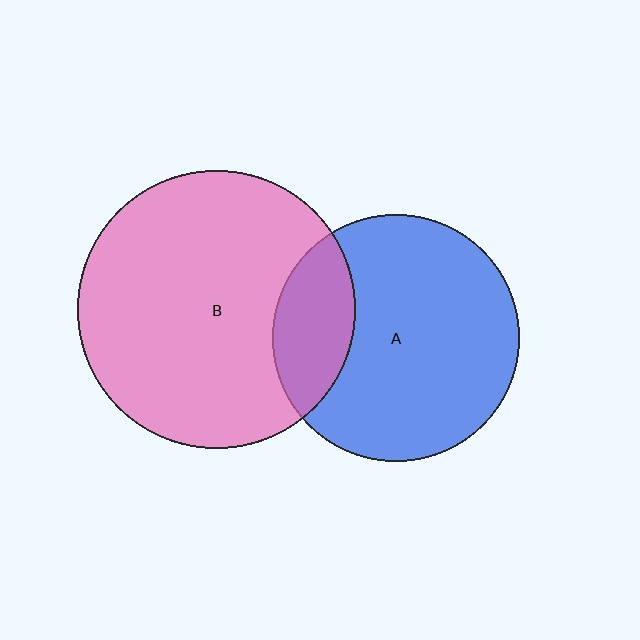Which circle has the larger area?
Circle B (pink).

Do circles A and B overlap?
Yes.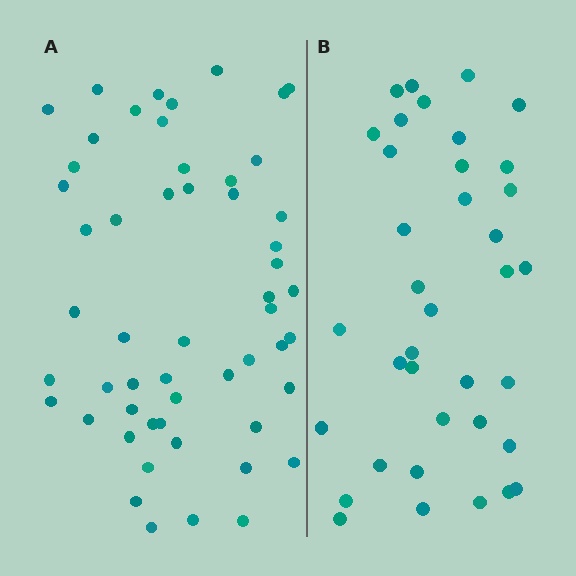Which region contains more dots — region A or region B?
Region A (the left region) has more dots.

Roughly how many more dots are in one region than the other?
Region A has approximately 15 more dots than region B.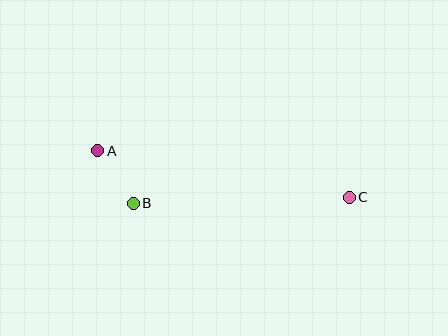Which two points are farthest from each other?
Points A and C are farthest from each other.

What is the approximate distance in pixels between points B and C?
The distance between B and C is approximately 216 pixels.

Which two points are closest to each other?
Points A and B are closest to each other.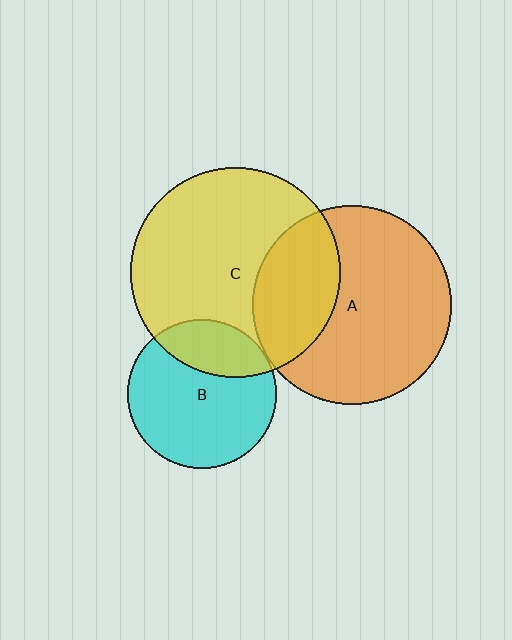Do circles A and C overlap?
Yes.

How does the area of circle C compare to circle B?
Approximately 2.0 times.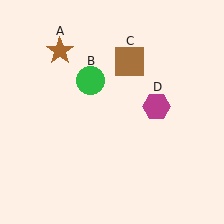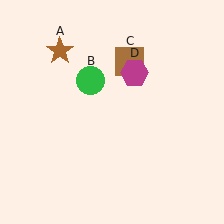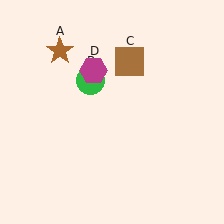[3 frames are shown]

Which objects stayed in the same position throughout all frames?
Brown star (object A) and green circle (object B) and brown square (object C) remained stationary.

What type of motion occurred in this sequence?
The magenta hexagon (object D) rotated counterclockwise around the center of the scene.